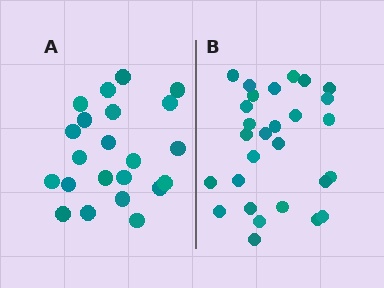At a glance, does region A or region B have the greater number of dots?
Region B (the right region) has more dots.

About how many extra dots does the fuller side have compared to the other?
Region B has about 6 more dots than region A.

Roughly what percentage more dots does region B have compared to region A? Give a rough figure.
About 25% more.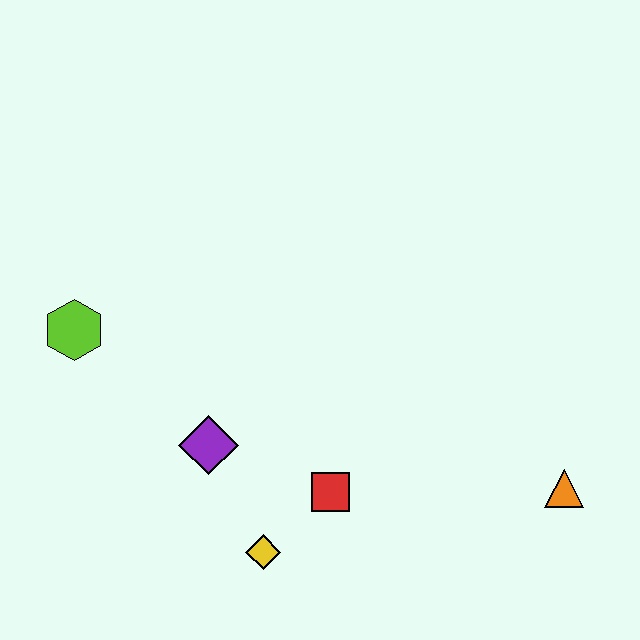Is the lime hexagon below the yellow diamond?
No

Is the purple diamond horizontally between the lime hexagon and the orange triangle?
Yes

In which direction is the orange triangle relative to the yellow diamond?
The orange triangle is to the right of the yellow diamond.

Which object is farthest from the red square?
The lime hexagon is farthest from the red square.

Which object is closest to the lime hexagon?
The purple diamond is closest to the lime hexagon.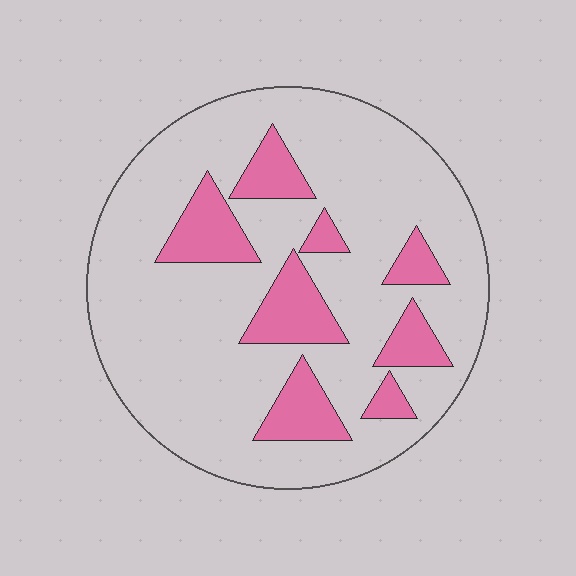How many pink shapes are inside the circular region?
8.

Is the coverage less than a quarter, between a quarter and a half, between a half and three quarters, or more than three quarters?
Less than a quarter.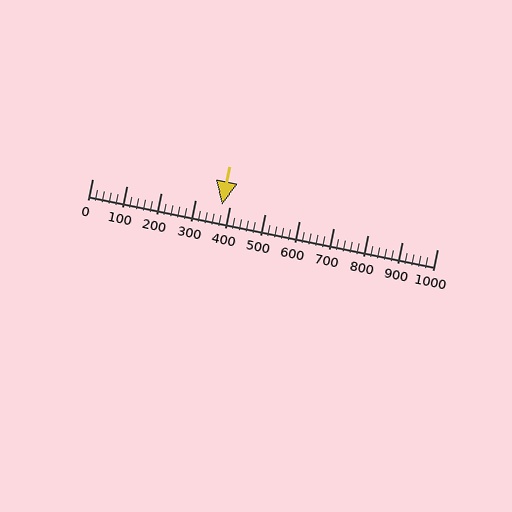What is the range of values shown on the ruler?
The ruler shows values from 0 to 1000.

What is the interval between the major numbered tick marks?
The major tick marks are spaced 100 units apart.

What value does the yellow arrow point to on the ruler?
The yellow arrow points to approximately 376.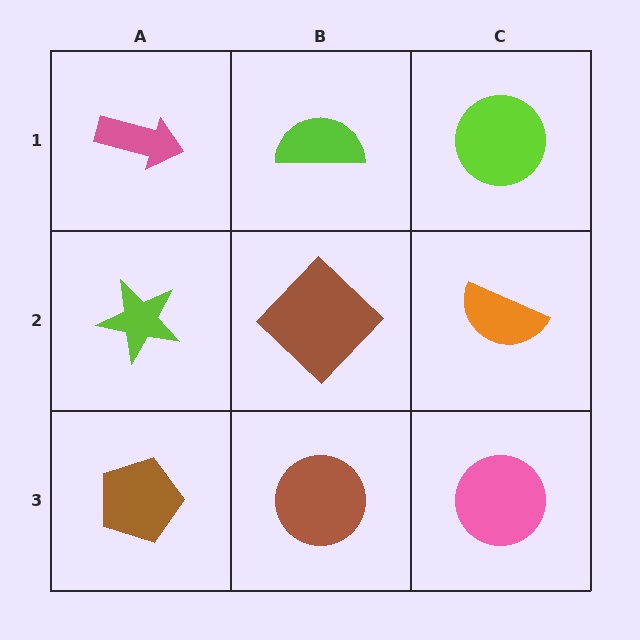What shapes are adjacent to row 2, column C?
A lime circle (row 1, column C), a pink circle (row 3, column C), a brown diamond (row 2, column B).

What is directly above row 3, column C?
An orange semicircle.